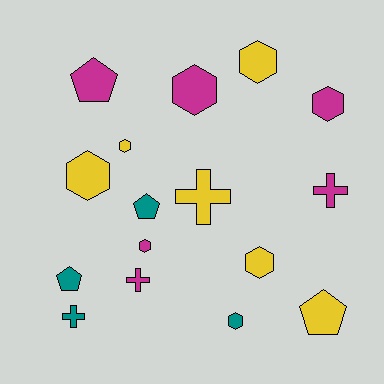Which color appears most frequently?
Magenta, with 6 objects.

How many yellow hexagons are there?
There are 4 yellow hexagons.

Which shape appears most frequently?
Hexagon, with 8 objects.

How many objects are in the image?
There are 16 objects.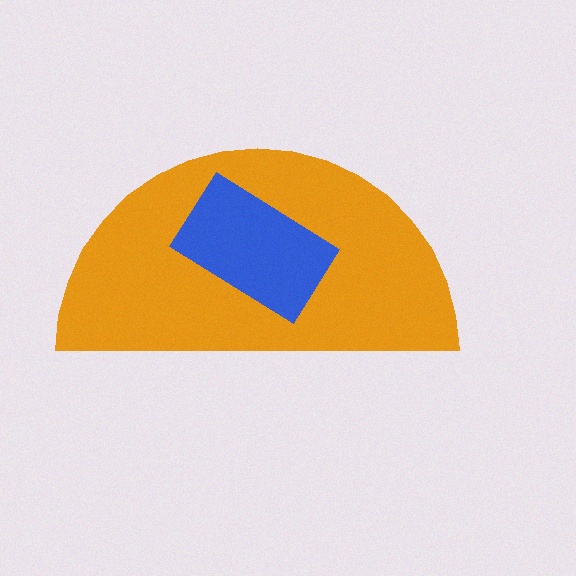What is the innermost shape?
The blue rectangle.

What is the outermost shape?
The orange semicircle.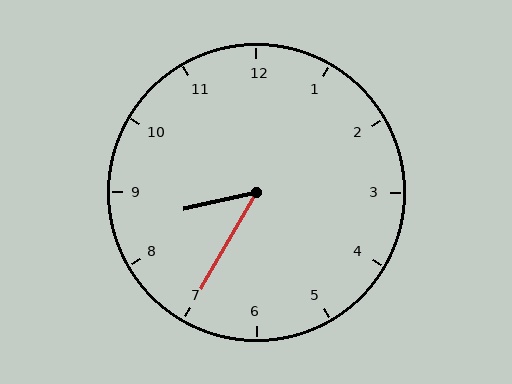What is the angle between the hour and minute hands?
Approximately 48 degrees.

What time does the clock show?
8:35.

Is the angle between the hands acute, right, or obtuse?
It is acute.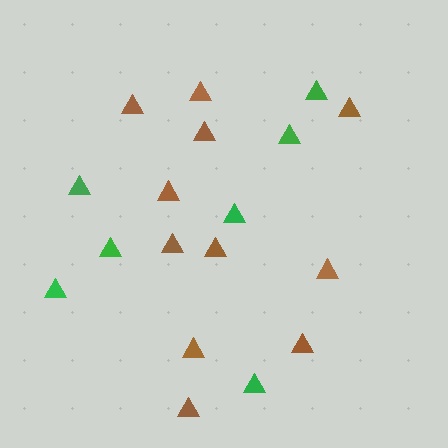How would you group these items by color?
There are 2 groups: one group of green triangles (7) and one group of brown triangles (11).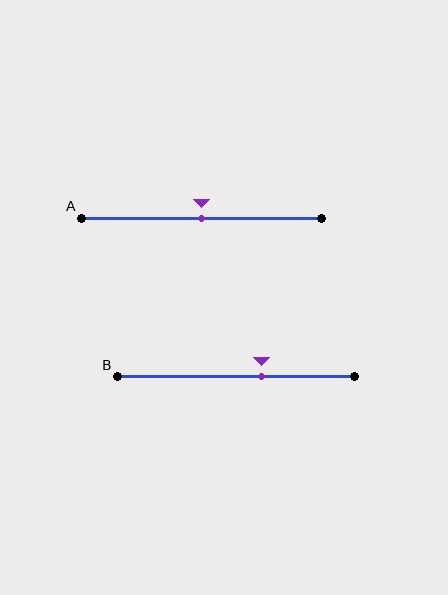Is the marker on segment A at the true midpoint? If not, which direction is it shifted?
Yes, the marker on segment A is at the true midpoint.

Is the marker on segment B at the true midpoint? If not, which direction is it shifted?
No, the marker on segment B is shifted to the right by about 11% of the segment length.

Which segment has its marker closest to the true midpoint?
Segment A has its marker closest to the true midpoint.